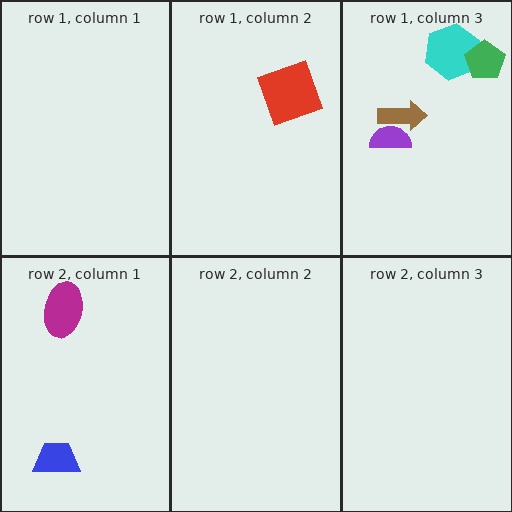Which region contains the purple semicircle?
The row 1, column 3 region.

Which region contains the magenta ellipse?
The row 2, column 1 region.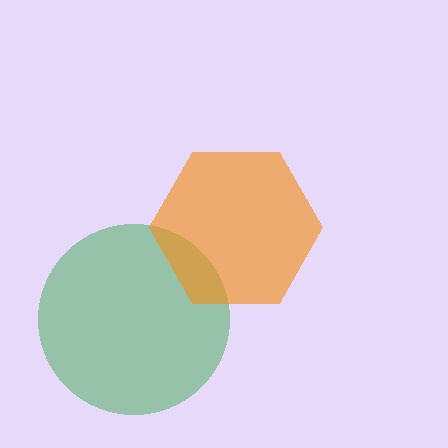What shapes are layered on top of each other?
The layered shapes are: a green circle, an orange hexagon.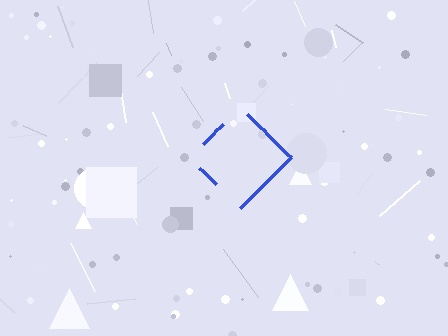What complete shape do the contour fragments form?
The contour fragments form a diamond.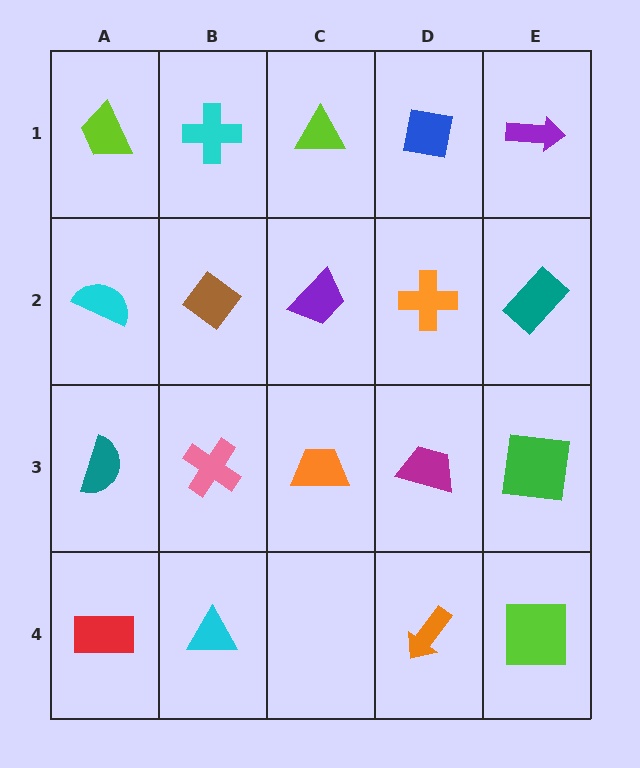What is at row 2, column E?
A teal rectangle.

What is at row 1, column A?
A lime trapezoid.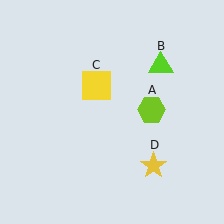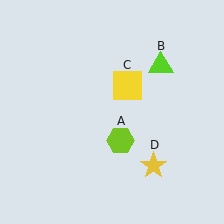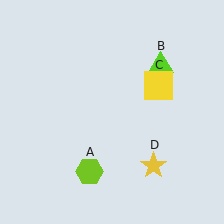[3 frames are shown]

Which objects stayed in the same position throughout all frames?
Lime triangle (object B) and yellow star (object D) remained stationary.